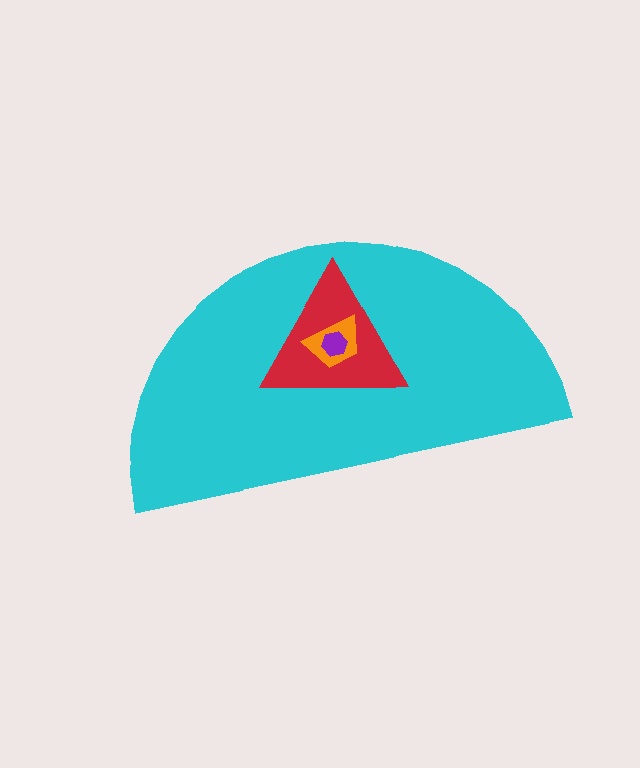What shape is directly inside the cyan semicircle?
The red triangle.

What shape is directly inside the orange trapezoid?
The purple hexagon.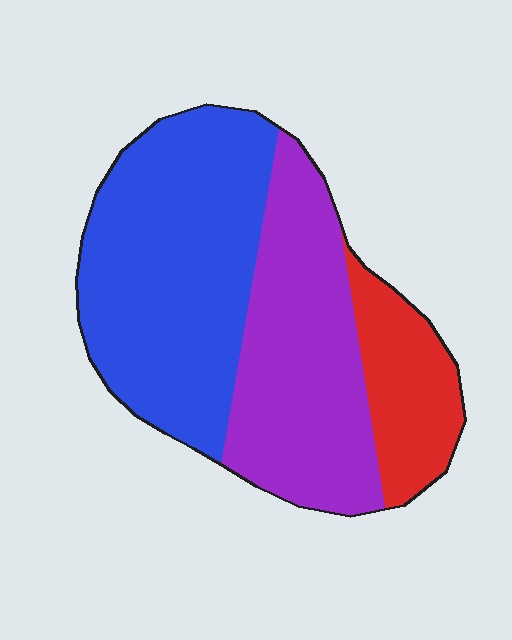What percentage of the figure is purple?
Purple takes up about three eighths (3/8) of the figure.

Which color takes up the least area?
Red, at roughly 15%.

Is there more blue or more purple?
Blue.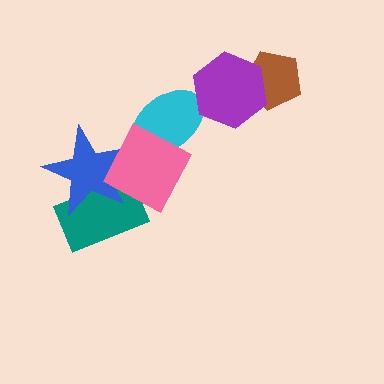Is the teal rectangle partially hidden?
Yes, it is partially covered by another shape.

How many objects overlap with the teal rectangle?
2 objects overlap with the teal rectangle.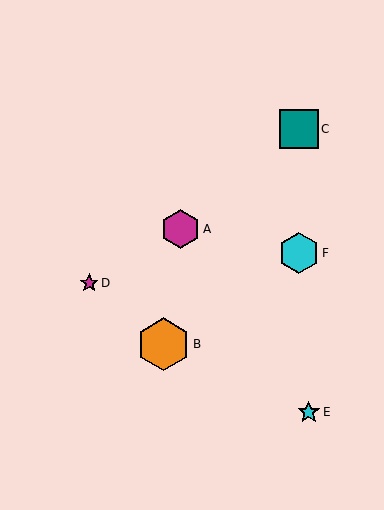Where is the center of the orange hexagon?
The center of the orange hexagon is at (164, 344).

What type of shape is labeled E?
Shape E is a cyan star.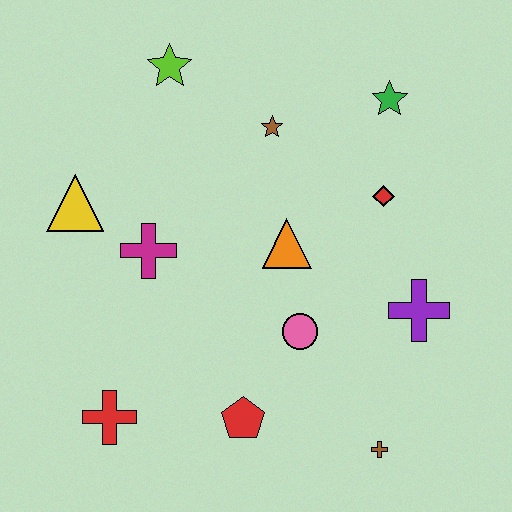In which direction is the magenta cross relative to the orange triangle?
The magenta cross is to the left of the orange triangle.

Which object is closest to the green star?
The red diamond is closest to the green star.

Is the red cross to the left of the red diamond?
Yes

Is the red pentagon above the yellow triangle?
No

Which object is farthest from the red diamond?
The red cross is farthest from the red diamond.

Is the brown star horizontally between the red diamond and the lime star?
Yes